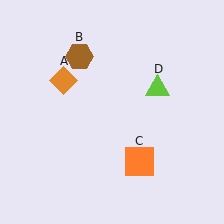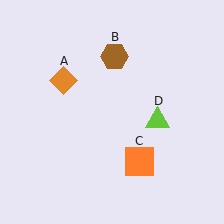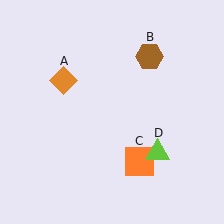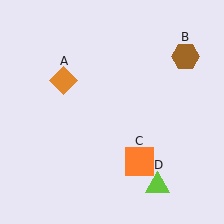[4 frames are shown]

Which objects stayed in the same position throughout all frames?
Orange diamond (object A) and orange square (object C) remained stationary.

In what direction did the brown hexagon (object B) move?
The brown hexagon (object B) moved right.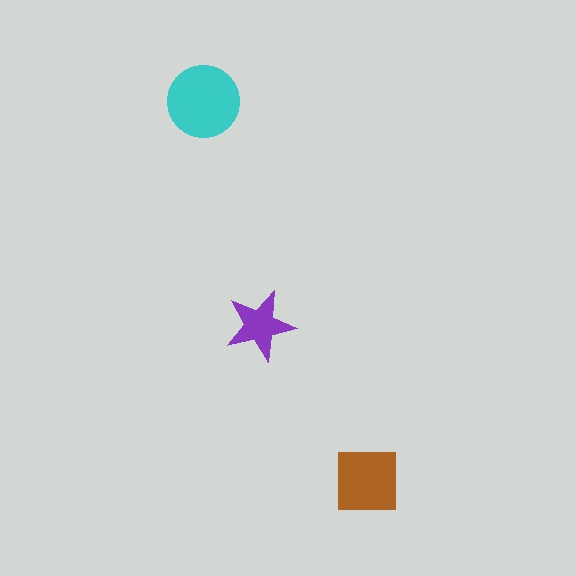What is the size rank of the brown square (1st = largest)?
2nd.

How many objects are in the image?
There are 3 objects in the image.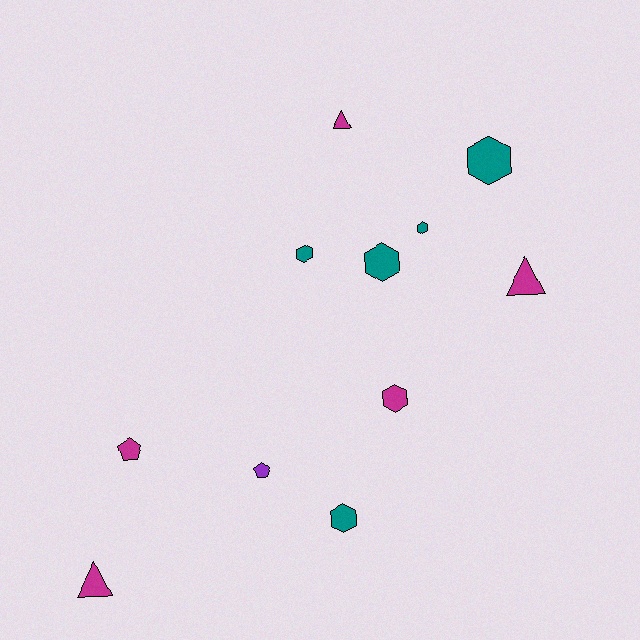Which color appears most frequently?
Teal, with 5 objects.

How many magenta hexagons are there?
There is 1 magenta hexagon.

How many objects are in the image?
There are 11 objects.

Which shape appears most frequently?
Hexagon, with 6 objects.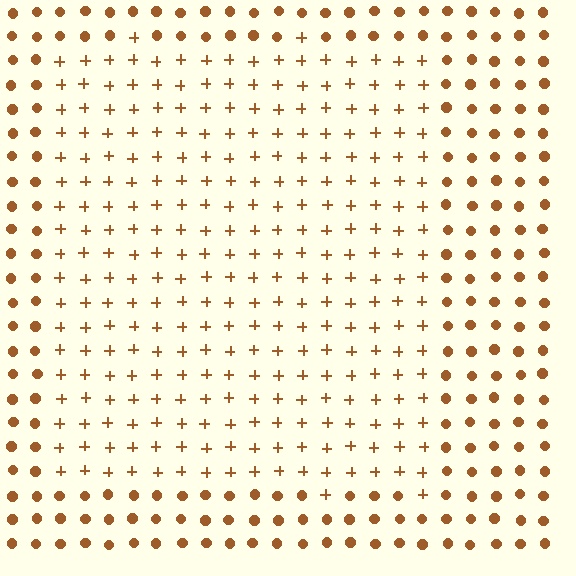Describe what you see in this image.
The image is filled with small brown elements arranged in a uniform grid. A rectangle-shaped region contains plus signs, while the surrounding area contains circles. The boundary is defined purely by the change in element shape.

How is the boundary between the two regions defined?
The boundary is defined by a change in element shape: plus signs inside vs. circles outside. All elements share the same color and spacing.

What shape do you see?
I see a rectangle.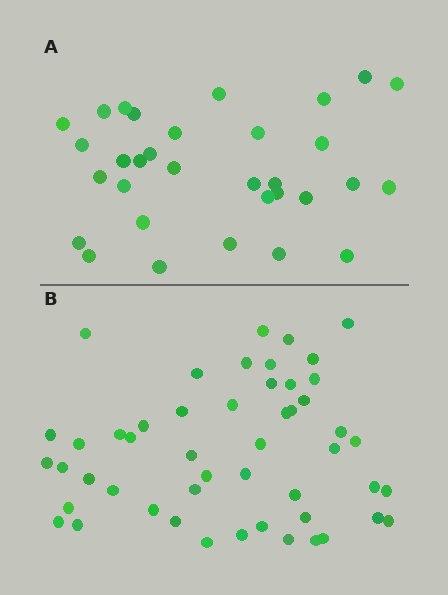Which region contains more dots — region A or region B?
Region B (the bottom region) has more dots.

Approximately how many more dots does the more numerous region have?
Region B has approximately 20 more dots than region A.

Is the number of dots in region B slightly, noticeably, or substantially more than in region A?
Region B has substantially more. The ratio is roughly 1.6 to 1.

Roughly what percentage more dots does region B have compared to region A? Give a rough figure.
About 55% more.